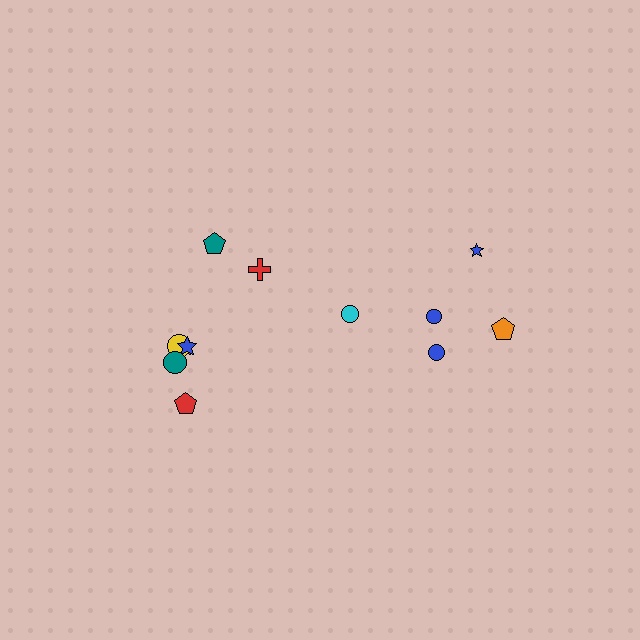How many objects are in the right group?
There are 5 objects.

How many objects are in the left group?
There are 7 objects.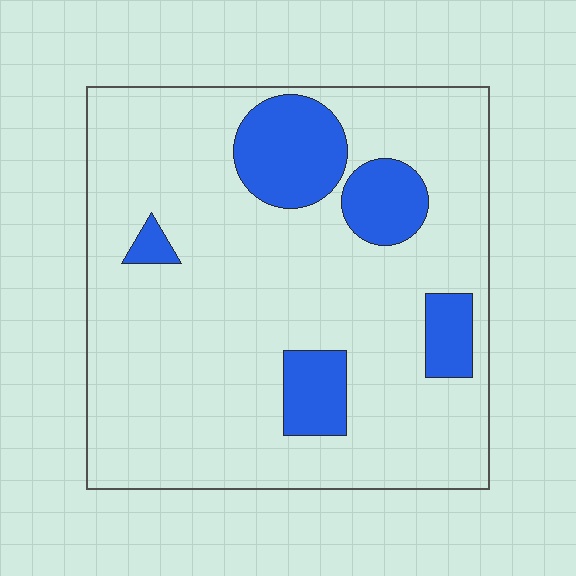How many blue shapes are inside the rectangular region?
5.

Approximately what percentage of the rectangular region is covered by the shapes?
Approximately 15%.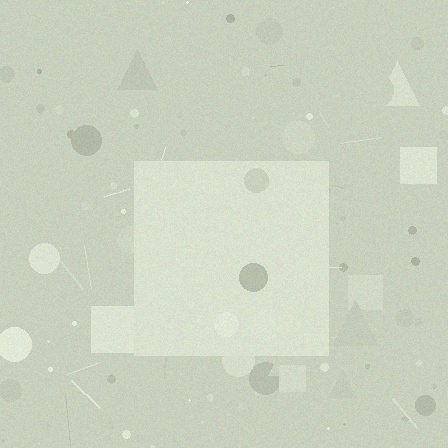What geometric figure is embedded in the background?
A square is embedded in the background.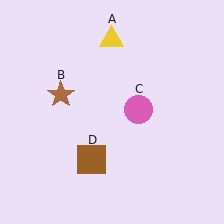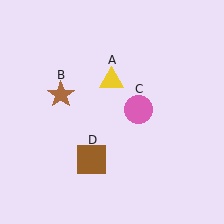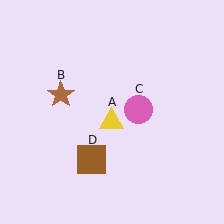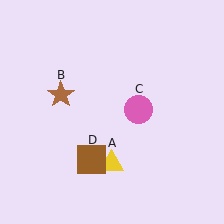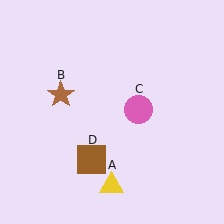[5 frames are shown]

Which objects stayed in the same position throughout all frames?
Brown star (object B) and pink circle (object C) and brown square (object D) remained stationary.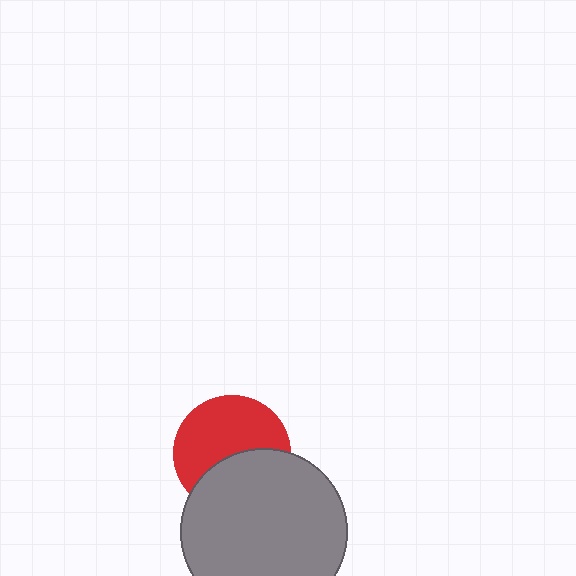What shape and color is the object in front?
The object in front is a gray circle.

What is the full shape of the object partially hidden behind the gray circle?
The partially hidden object is a red circle.